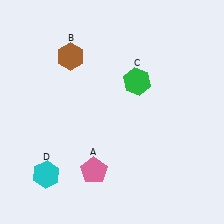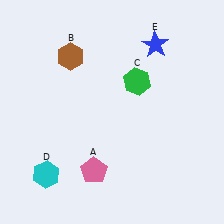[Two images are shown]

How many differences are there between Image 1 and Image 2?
There is 1 difference between the two images.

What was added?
A blue star (E) was added in Image 2.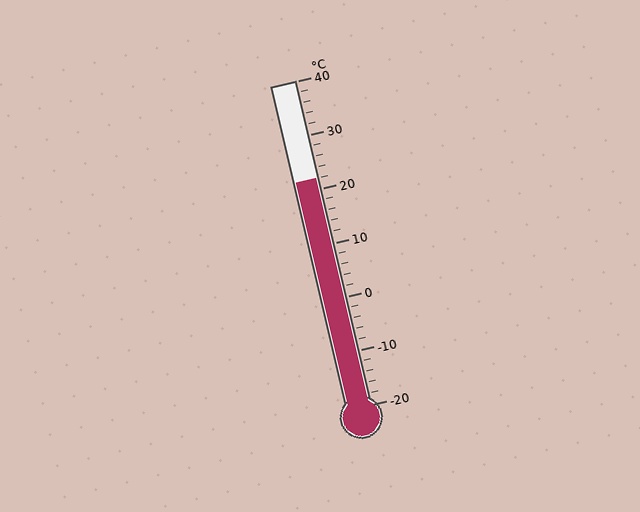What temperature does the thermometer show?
The thermometer shows approximately 22°C.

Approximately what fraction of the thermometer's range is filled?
The thermometer is filled to approximately 70% of its range.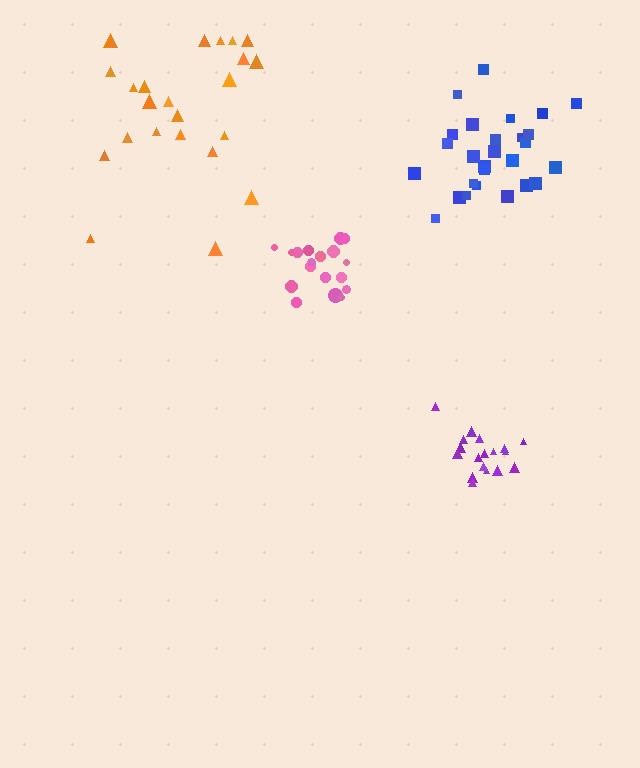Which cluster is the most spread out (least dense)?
Orange.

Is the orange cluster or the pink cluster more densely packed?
Pink.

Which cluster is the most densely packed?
Purple.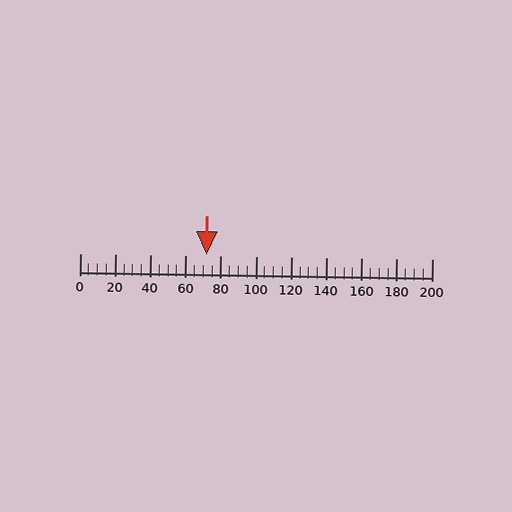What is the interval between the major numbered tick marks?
The major tick marks are spaced 20 units apart.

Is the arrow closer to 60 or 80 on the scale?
The arrow is closer to 80.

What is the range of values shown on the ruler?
The ruler shows values from 0 to 200.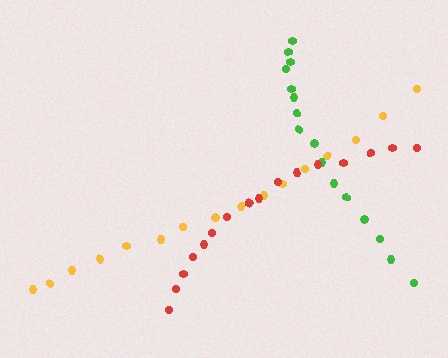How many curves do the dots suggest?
There are 3 distinct paths.